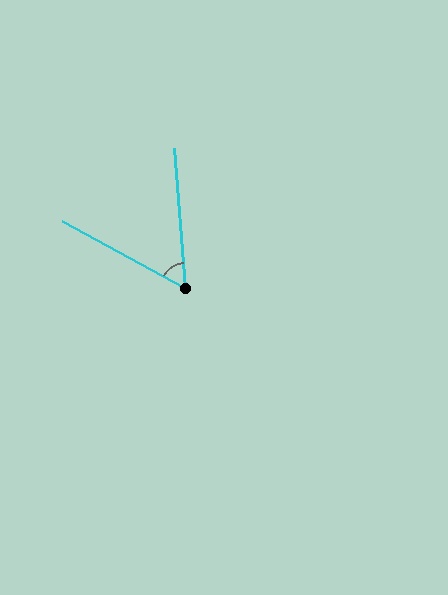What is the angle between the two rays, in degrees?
Approximately 57 degrees.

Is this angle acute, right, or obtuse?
It is acute.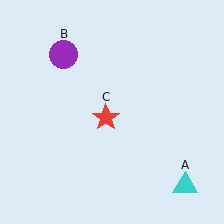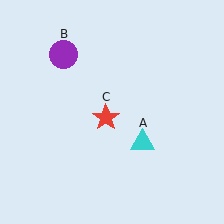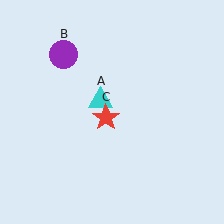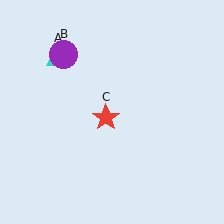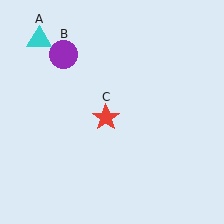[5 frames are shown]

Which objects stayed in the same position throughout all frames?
Purple circle (object B) and red star (object C) remained stationary.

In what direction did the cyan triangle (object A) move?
The cyan triangle (object A) moved up and to the left.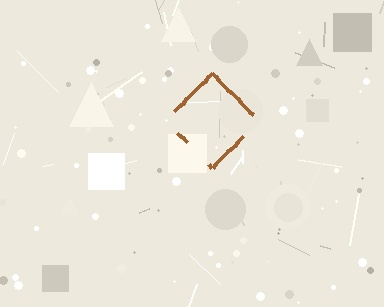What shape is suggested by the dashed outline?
The dashed outline suggests a diamond.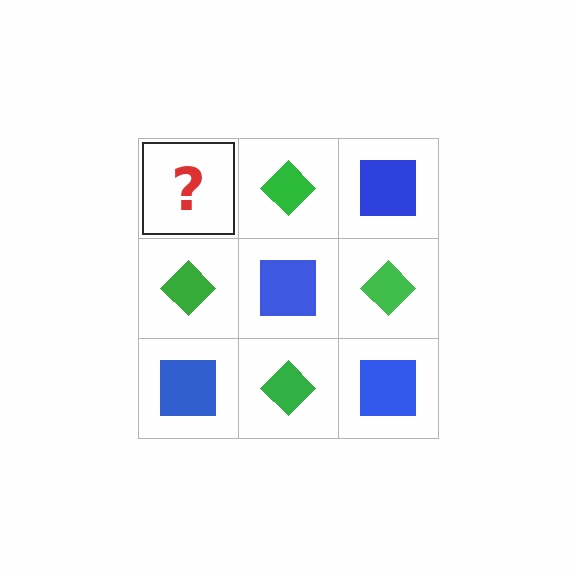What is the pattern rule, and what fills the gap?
The rule is that it alternates blue square and green diamond in a checkerboard pattern. The gap should be filled with a blue square.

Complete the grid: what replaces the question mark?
The question mark should be replaced with a blue square.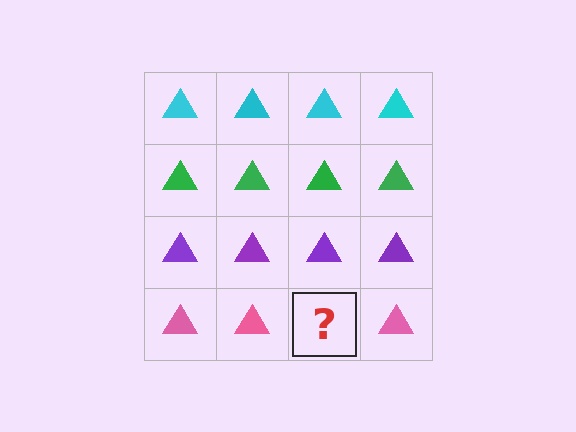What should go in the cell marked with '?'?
The missing cell should contain a pink triangle.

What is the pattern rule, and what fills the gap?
The rule is that each row has a consistent color. The gap should be filled with a pink triangle.